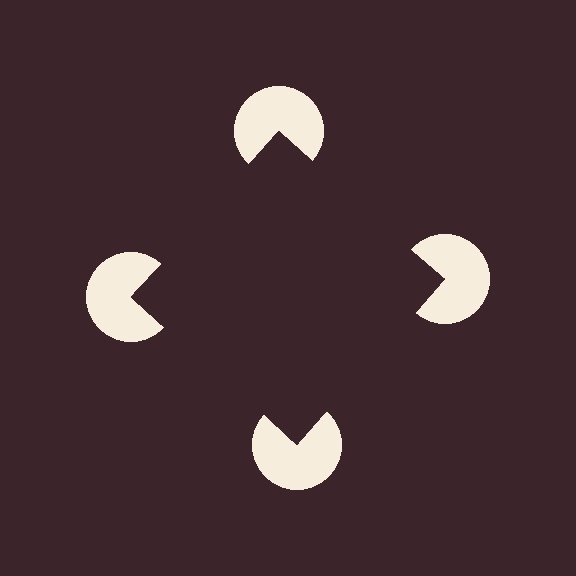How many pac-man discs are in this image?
There are 4 — one at each vertex of the illusory square.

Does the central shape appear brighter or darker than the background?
It typically appears slightly darker than the background, even though no actual brightness change is drawn.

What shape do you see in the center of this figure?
An illusory square — its edges are inferred from the aligned wedge cuts in the pac-man discs, not physically drawn.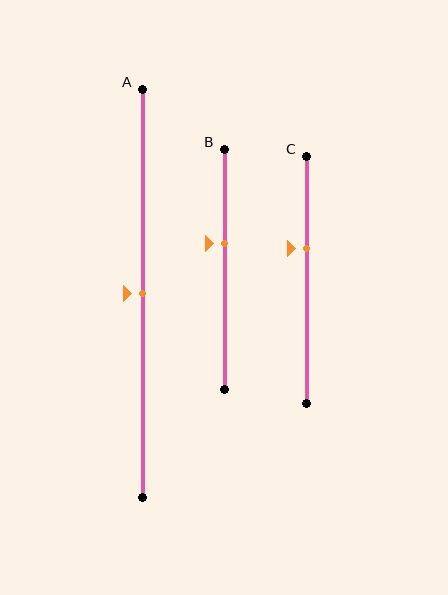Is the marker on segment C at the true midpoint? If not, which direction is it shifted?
No, the marker on segment C is shifted upward by about 13% of the segment length.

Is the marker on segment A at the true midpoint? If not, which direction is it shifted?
Yes, the marker on segment A is at the true midpoint.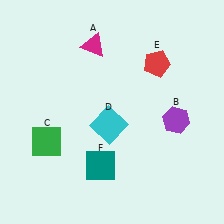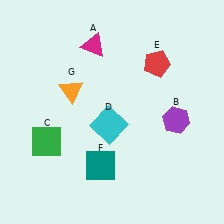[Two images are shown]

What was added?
An orange triangle (G) was added in Image 2.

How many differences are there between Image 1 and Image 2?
There is 1 difference between the two images.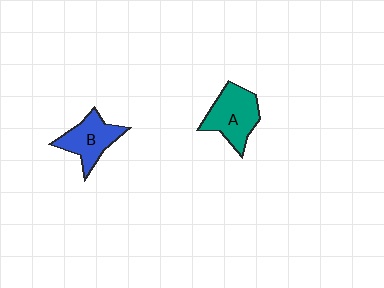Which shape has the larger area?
Shape A (teal).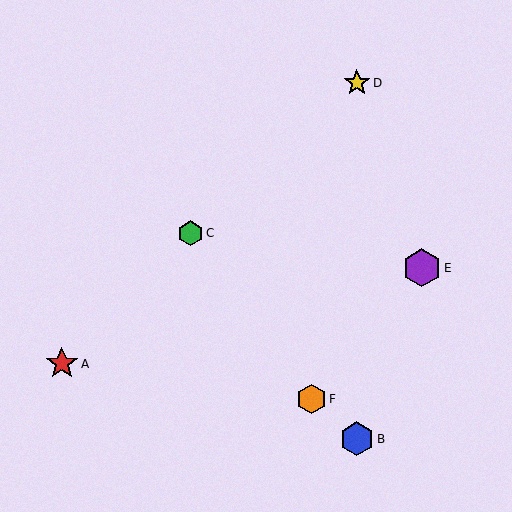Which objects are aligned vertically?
Objects B, D are aligned vertically.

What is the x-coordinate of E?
Object E is at x≈422.